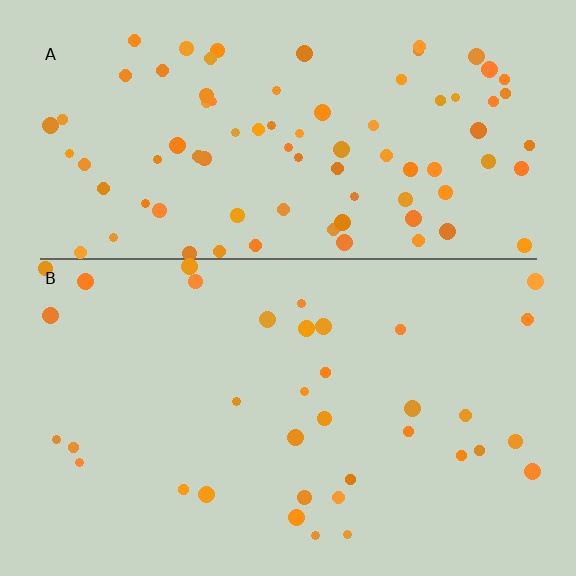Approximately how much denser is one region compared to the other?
Approximately 2.4× — region A over region B.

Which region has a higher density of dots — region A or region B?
A (the top).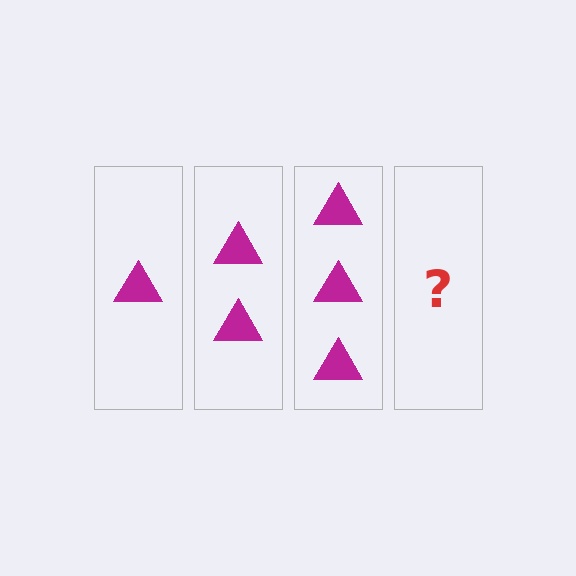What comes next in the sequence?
The next element should be 4 triangles.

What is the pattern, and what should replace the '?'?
The pattern is that each step adds one more triangle. The '?' should be 4 triangles.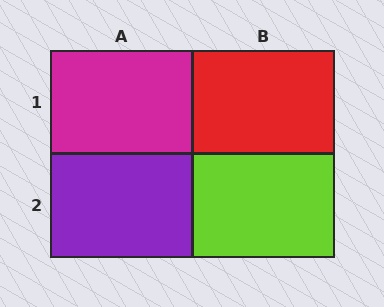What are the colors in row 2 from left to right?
Purple, lime.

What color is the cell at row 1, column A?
Magenta.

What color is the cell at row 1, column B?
Red.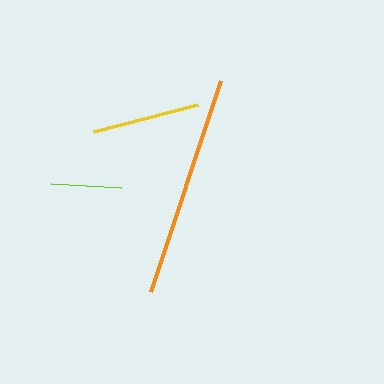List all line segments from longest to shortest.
From longest to shortest: orange, yellow, lime.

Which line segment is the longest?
The orange line is the longest at approximately 223 pixels.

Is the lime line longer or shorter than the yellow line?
The yellow line is longer than the lime line.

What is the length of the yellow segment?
The yellow segment is approximately 107 pixels long.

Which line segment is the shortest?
The lime line is the shortest at approximately 70 pixels.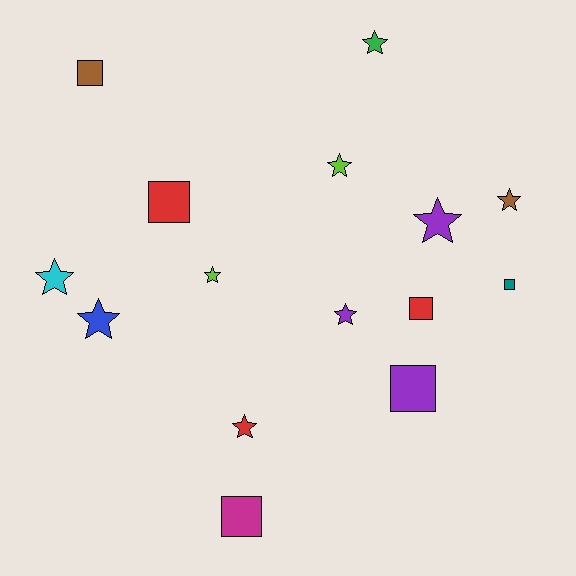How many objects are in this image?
There are 15 objects.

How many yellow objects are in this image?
There are no yellow objects.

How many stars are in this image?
There are 9 stars.